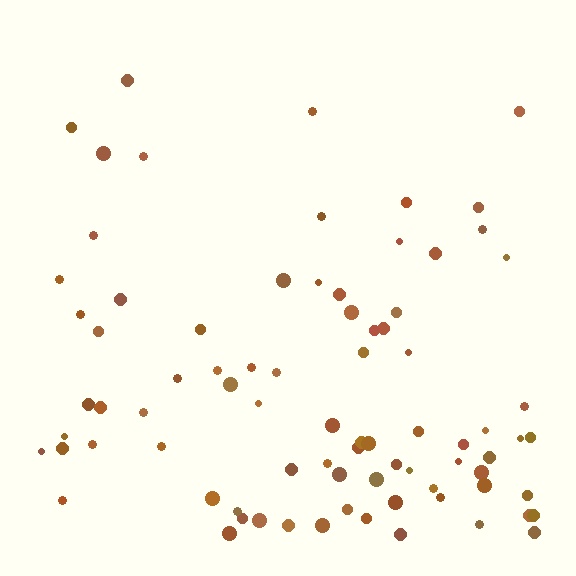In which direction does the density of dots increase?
From top to bottom, with the bottom side densest.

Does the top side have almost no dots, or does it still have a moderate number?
Still a moderate number, just noticeably fewer than the bottom.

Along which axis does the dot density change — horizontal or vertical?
Vertical.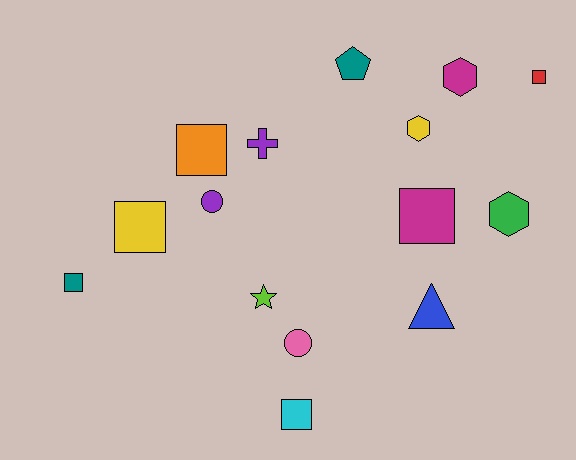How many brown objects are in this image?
There are no brown objects.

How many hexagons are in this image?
There are 3 hexagons.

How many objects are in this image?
There are 15 objects.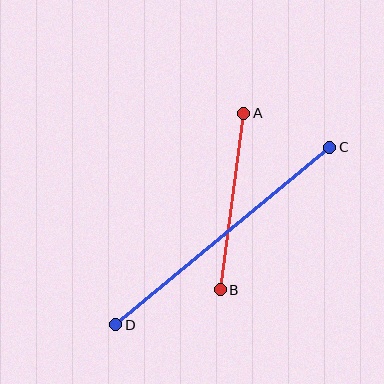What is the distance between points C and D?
The distance is approximately 278 pixels.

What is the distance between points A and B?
The distance is approximately 178 pixels.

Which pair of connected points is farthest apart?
Points C and D are farthest apart.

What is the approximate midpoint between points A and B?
The midpoint is at approximately (232, 201) pixels.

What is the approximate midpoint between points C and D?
The midpoint is at approximately (223, 236) pixels.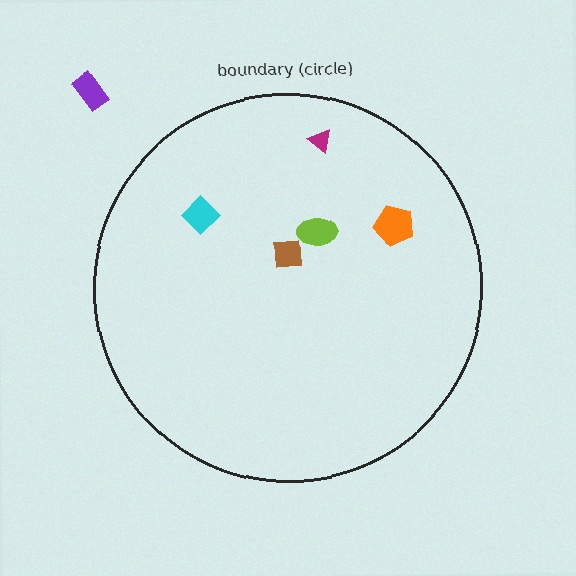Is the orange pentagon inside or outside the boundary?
Inside.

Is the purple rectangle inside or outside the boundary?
Outside.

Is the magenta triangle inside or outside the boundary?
Inside.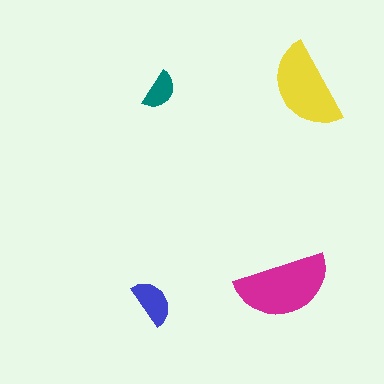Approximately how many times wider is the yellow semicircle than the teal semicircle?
About 2 times wider.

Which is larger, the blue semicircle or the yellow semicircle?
The yellow one.